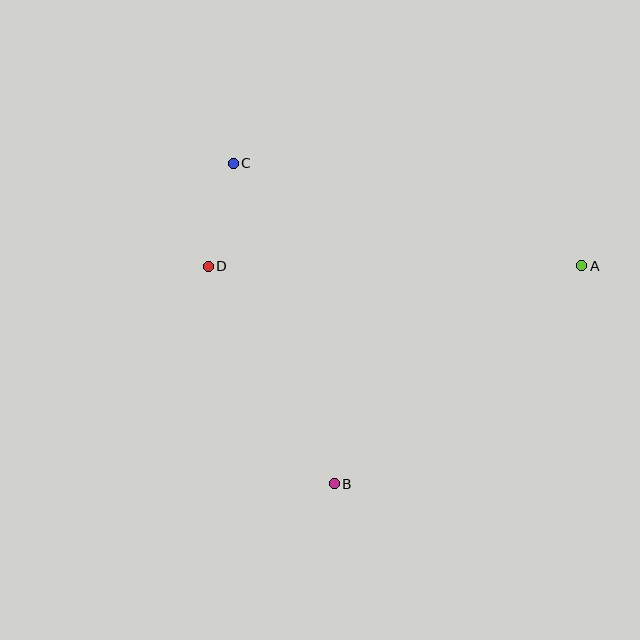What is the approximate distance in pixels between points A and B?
The distance between A and B is approximately 330 pixels.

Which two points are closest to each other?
Points C and D are closest to each other.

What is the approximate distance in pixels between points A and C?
The distance between A and C is approximately 363 pixels.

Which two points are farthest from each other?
Points A and D are farthest from each other.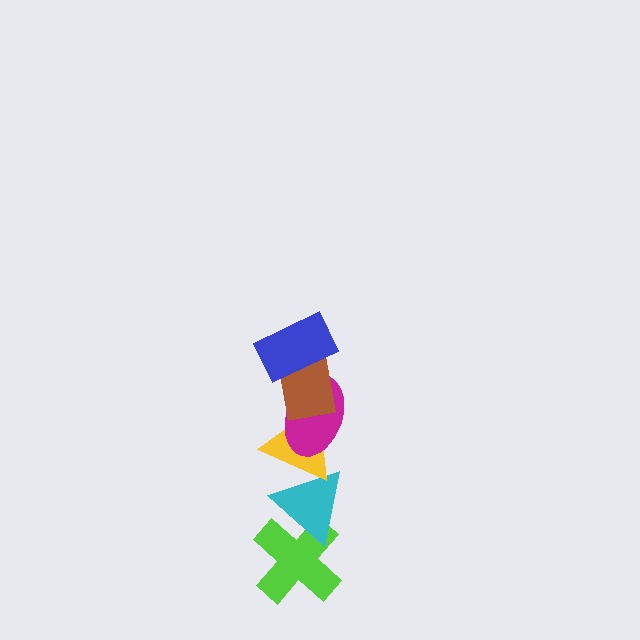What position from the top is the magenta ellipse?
The magenta ellipse is 3rd from the top.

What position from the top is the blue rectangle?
The blue rectangle is 1st from the top.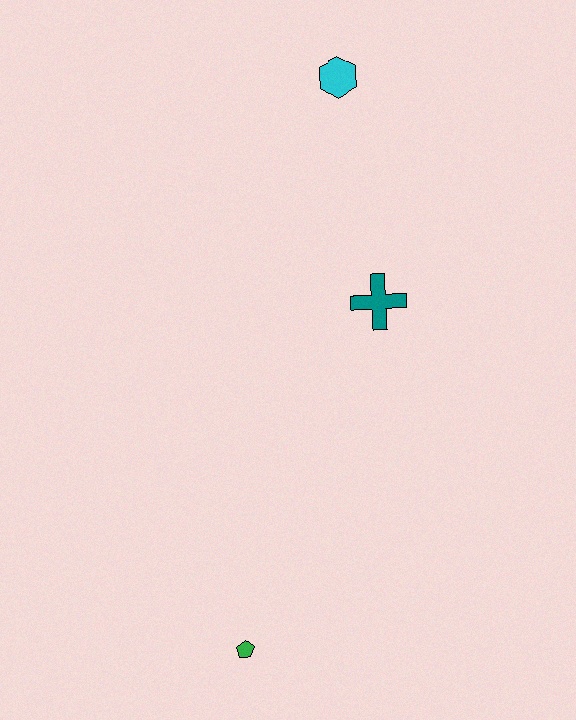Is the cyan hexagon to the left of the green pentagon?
No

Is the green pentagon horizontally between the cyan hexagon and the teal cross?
No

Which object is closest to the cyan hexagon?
The teal cross is closest to the cyan hexagon.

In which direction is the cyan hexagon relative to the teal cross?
The cyan hexagon is above the teal cross.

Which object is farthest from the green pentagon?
The cyan hexagon is farthest from the green pentagon.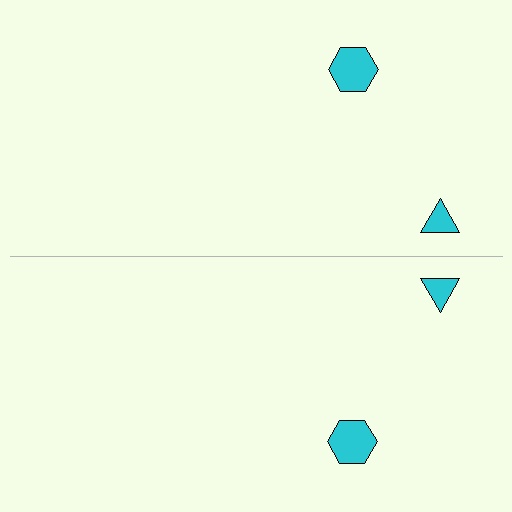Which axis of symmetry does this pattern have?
The pattern has a horizontal axis of symmetry running through the center of the image.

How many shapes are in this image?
There are 4 shapes in this image.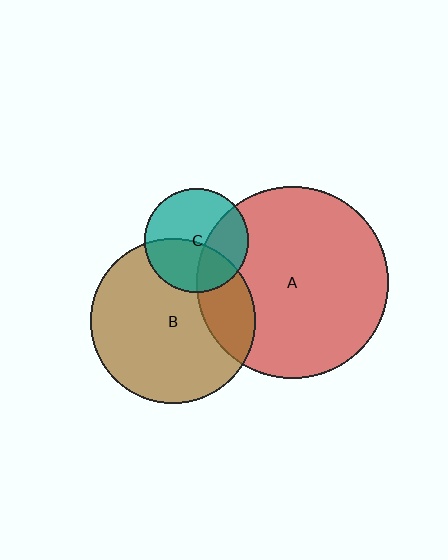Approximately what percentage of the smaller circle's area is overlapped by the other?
Approximately 20%.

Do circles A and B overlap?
Yes.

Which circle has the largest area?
Circle A (red).